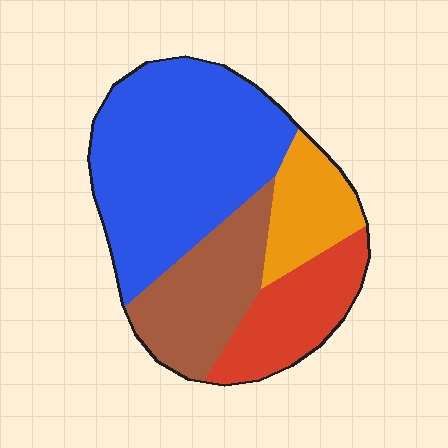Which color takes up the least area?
Orange, at roughly 15%.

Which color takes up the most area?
Blue, at roughly 45%.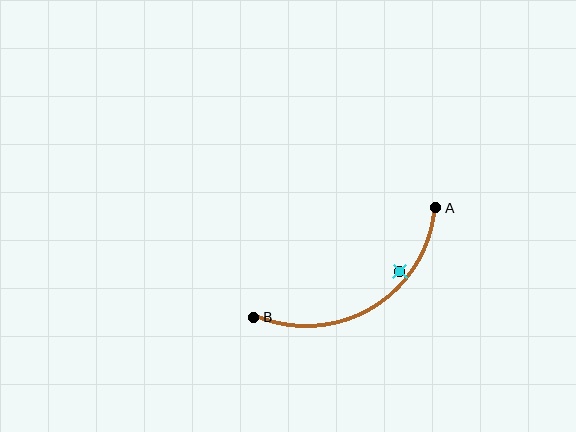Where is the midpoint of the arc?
The arc midpoint is the point on the curve farthest from the straight line joining A and B. It sits below that line.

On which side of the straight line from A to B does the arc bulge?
The arc bulges below the straight line connecting A and B.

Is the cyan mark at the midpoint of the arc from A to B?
No — the cyan mark does not lie on the arc at all. It sits slightly inside the curve.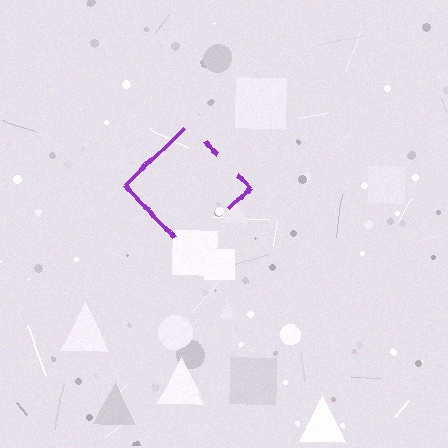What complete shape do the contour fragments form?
The contour fragments form a diamond.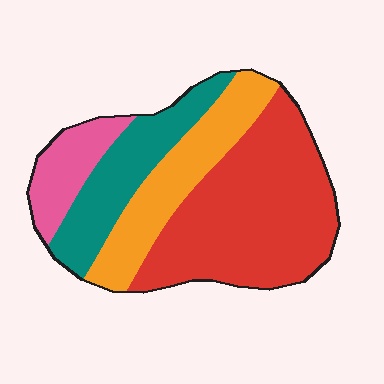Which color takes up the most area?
Red, at roughly 45%.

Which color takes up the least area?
Pink, at roughly 10%.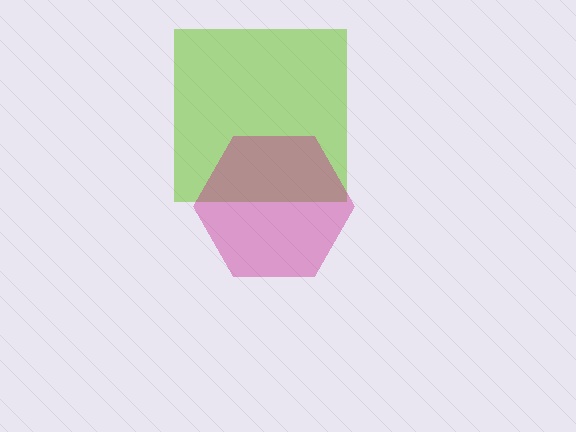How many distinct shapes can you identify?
There are 2 distinct shapes: a lime square, a magenta hexagon.